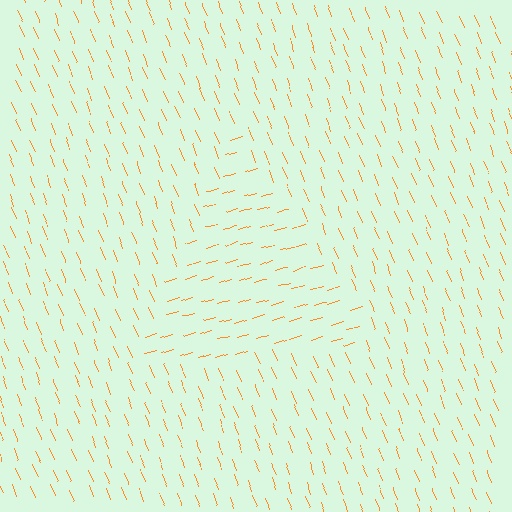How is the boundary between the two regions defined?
The boundary is defined purely by a change in line orientation (approximately 84 degrees difference). All lines are the same color and thickness.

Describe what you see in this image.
The image is filled with small orange line segments. A triangle region in the image has lines oriented differently from the surrounding lines, creating a visible texture boundary.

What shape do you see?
I see a triangle.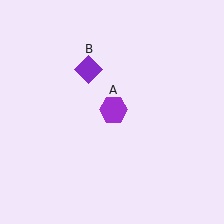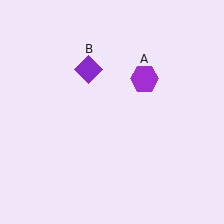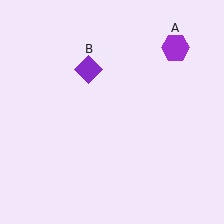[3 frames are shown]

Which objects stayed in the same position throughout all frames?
Purple diamond (object B) remained stationary.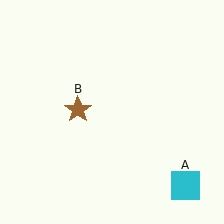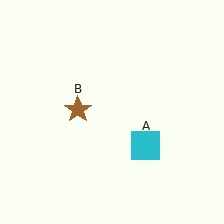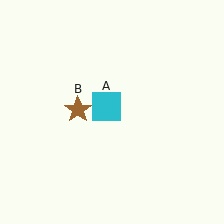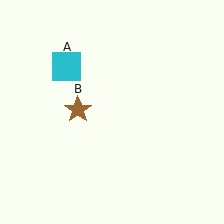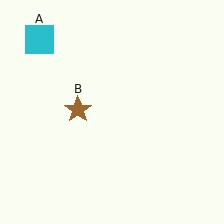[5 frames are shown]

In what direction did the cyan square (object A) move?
The cyan square (object A) moved up and to the left.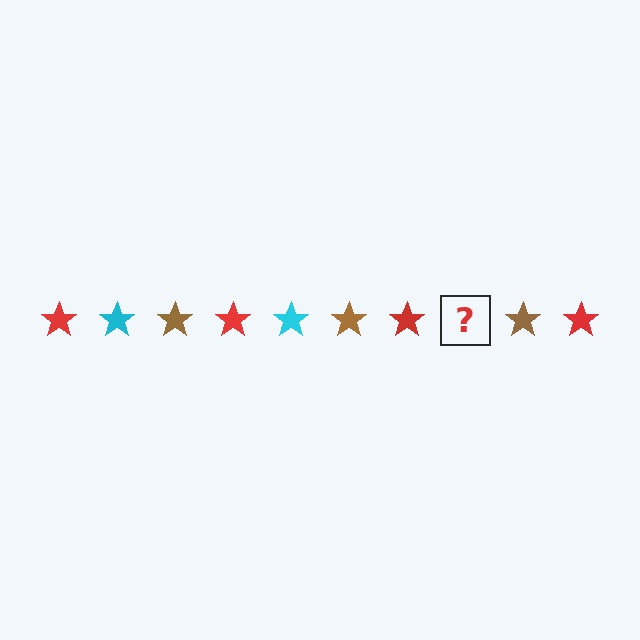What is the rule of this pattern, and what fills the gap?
The rule is that the pattern cycles through red, cyan, brown stars. The gap should be filled with a cyan star.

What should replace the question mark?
The question mark should be replaced with a cyan star.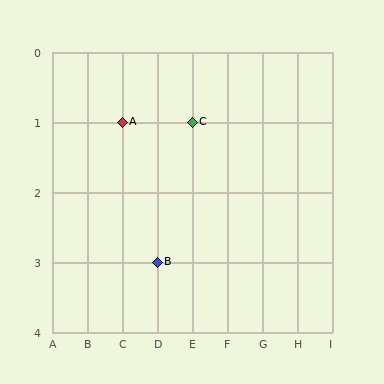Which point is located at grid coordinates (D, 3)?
Point B is at (D, 3).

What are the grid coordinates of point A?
Point A is at grid coordinates (C, 1).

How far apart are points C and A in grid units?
Points C and A are 2 columns apart.